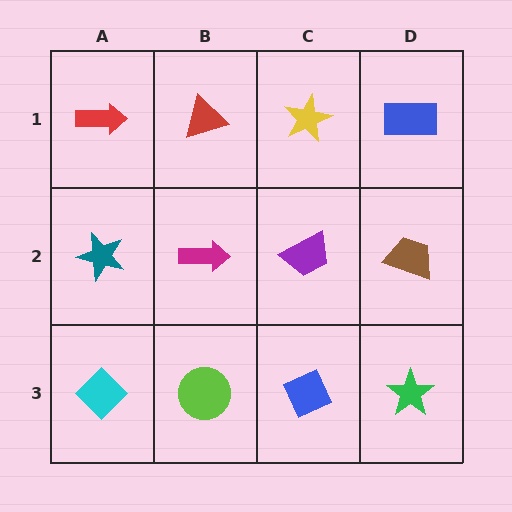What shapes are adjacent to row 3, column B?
A magenta arrow (row 2, column B), a cyan diamond (row 3, column A), a blue diamond (row 3, column C).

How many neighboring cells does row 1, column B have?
3.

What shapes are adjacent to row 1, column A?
A teal star (row 2, column A), a red triangle (row 1, column B).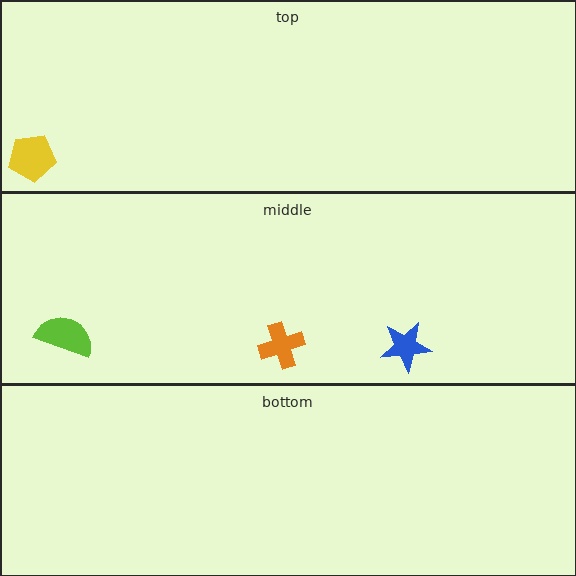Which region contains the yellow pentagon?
The top region.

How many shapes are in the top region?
1.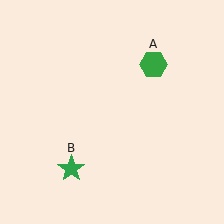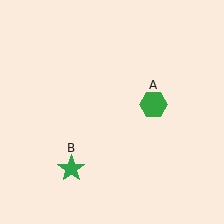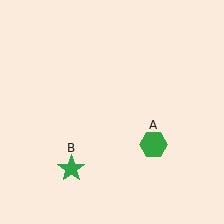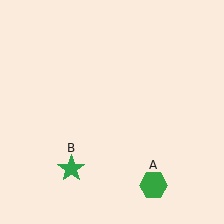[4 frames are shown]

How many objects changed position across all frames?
1 object changed position: green hexagon (object A).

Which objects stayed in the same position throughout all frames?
Green star (object B) remained stationary.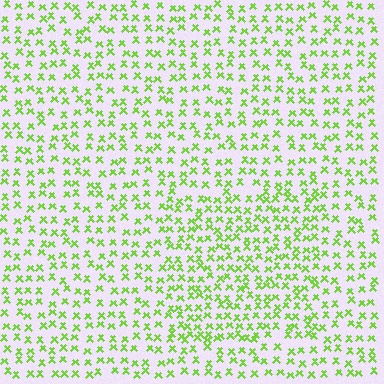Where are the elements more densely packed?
The elements are more densely packed inside the rectangle boundary.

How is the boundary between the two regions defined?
The boundary is defined by a change in element density (approximately 1.5x ratio). All elements are the same color, size, and shape.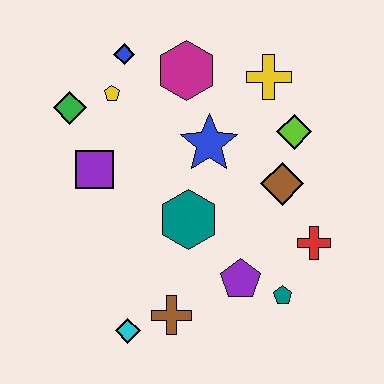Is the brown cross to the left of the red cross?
Yes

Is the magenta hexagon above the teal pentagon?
Yes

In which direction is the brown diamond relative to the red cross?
The brown diamond is above the red cross.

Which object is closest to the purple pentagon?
The teal pentagon is closest to the purple pentagon.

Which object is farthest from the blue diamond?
The teal pentagon is farthest from the blue diamond.